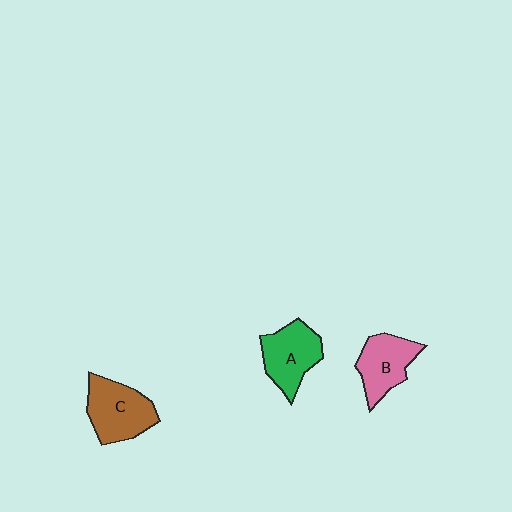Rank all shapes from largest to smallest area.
From largest to smallest: C (brown), A (green), B (pink).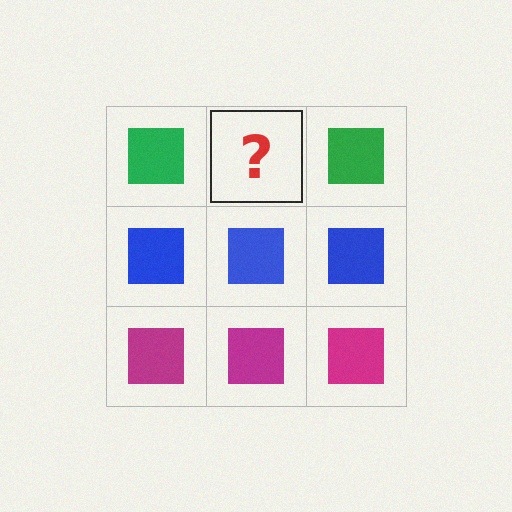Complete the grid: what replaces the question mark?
The question mark should be replaced with a green square.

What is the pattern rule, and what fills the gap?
The rule is that each row has a consistent color. The gap should be filled with a green square.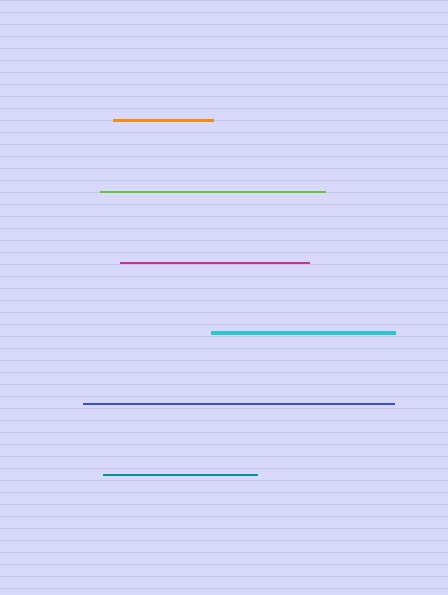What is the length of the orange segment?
The orange segment is approximately 100 pixels long.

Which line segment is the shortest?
The orange line is the shortest at approximately 100 pixels.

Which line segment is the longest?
The blue line is the longest at approximately 311 pixels.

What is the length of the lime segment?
The lime segment is approximately 225 pixels long.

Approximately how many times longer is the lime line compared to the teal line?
The lime line is approximately 1.5 times the length of the teal line.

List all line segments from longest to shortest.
From longest to shortest: blue, lime, magenta, cyan, teal, orange.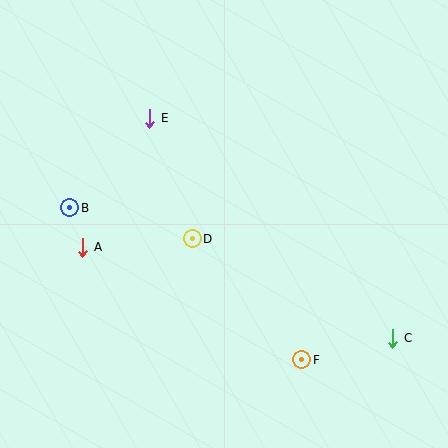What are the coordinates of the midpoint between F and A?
The midpoint between F and A is at (192, 304).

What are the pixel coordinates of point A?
Point A is at (83, 247).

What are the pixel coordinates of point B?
Point B is at (70, 208).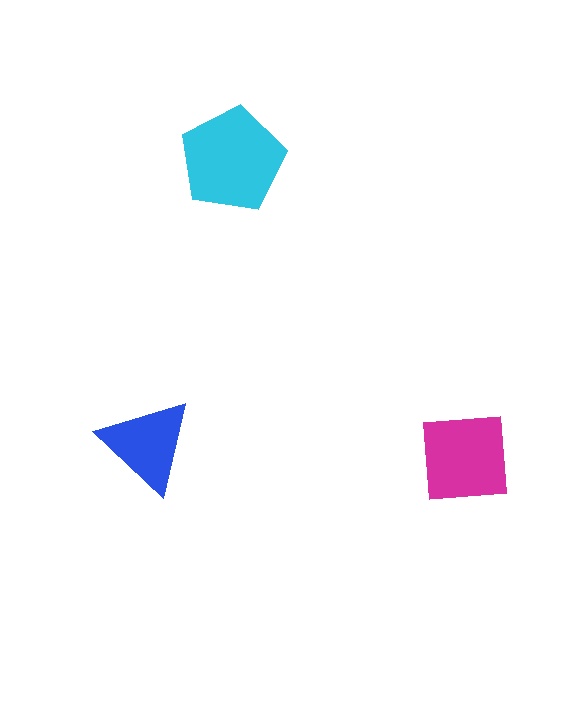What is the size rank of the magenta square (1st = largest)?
2nd.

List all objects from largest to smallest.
The cyan pentagon, the magenta square, the blue triangle.